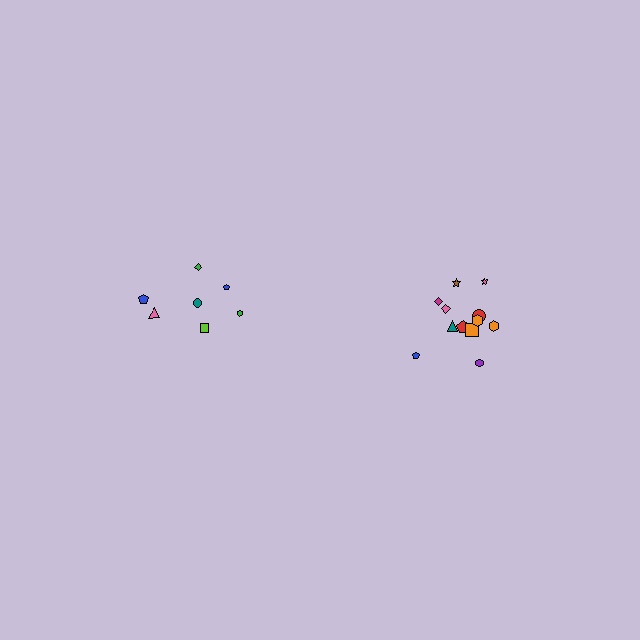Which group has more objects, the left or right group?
The right group.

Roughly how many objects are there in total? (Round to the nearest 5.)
Roughly 20 objects in total.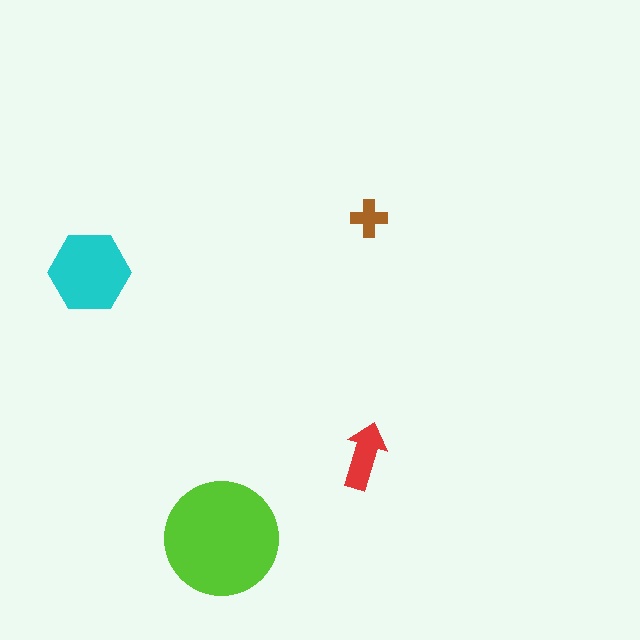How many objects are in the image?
There are 4 objects in the image.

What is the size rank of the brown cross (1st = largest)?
4th.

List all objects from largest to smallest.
The lime circle, the cyan hexagon, the red arrow, the brown cross.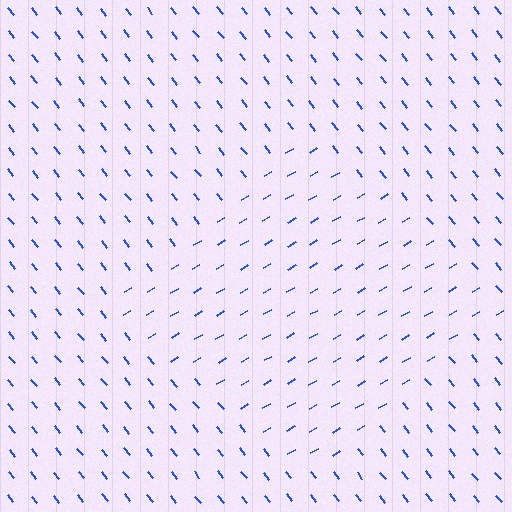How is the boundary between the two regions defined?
The boundary is defined purely by a change in line orientation (approximately 82 degrees difference). All lines are the same color and thickness.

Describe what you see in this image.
The image is filled with small blue line segments. A diamond region in the image has lines oriented differently from the surrounding lines, creating a visible texture boundary.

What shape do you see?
I see a diamond.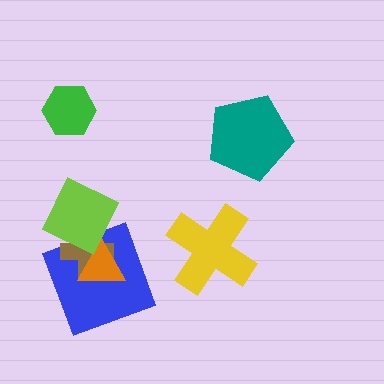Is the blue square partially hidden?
Yes, it is partially covered by another shape.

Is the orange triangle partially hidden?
Yes, it is partially covered by another shape.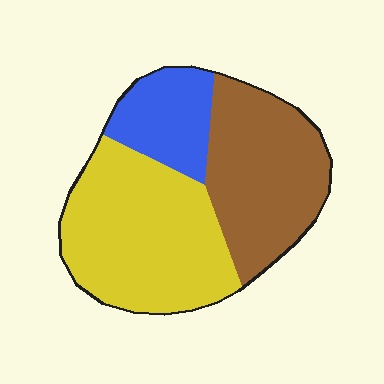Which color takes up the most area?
Yellow, at roughly 45%.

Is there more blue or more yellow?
Yellow.